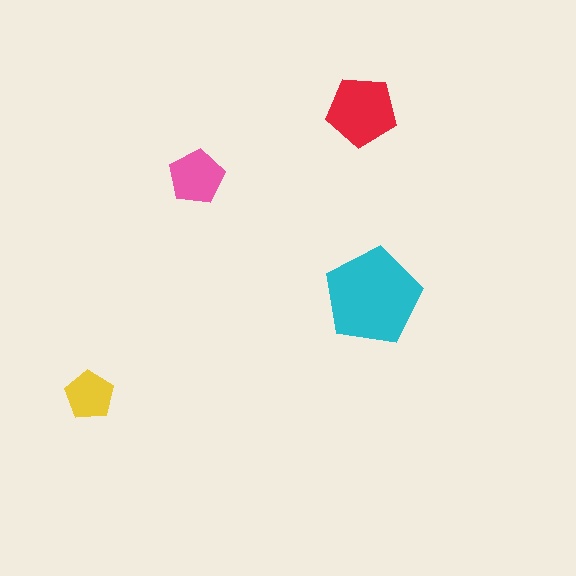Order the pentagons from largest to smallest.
the cyan one, the red one, the pink one, the yellow one.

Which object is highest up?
The red pentagon is topmost.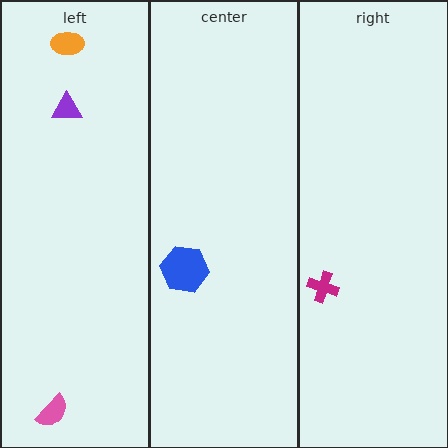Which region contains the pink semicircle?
The left region.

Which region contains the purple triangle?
The left region.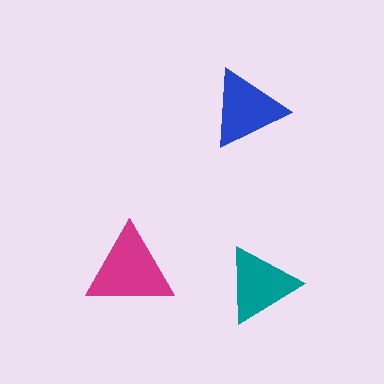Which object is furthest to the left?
The magenta triangle is leftmost.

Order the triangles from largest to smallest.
the magenta one, the blue one, the teal one.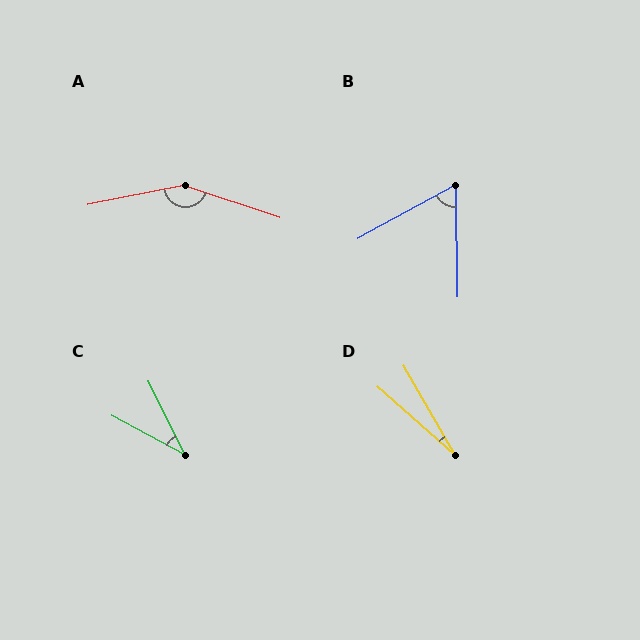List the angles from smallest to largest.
D (18°), C (35°), B (62°), A (150°).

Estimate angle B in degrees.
Approximately 62 degrees.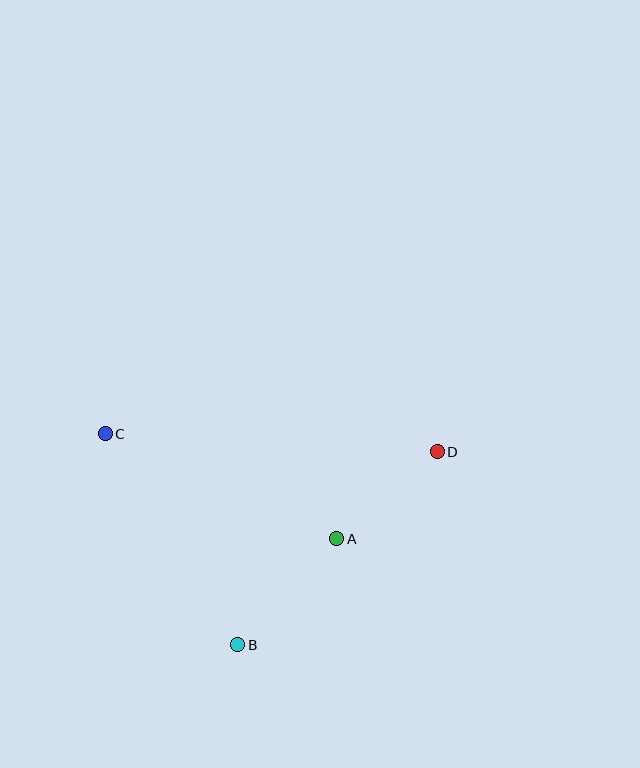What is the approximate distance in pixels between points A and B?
The distance between A and B is approximately 145 pixels.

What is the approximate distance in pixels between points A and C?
The distance between A and C is approximately 254 pixels.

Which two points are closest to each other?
Points A and D are closest to each other.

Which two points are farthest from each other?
Points C and D are farthest from each other.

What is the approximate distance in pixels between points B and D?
The distance between B and D is approximately 278 pixels.